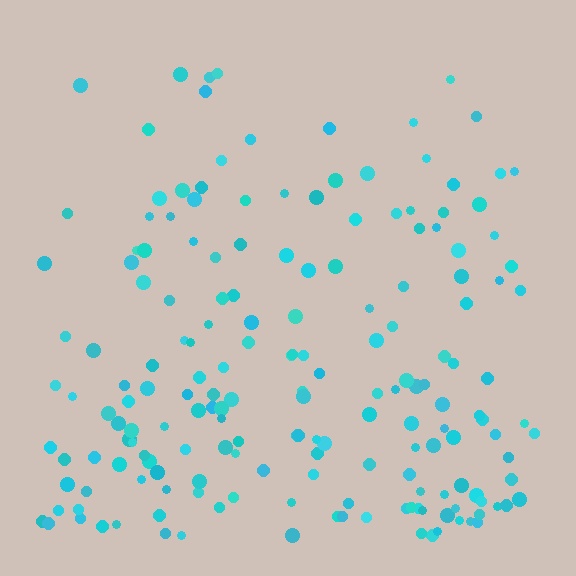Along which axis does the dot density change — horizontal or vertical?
Vertical.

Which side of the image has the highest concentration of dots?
The bottom.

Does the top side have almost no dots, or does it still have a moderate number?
Still a moderate number, just noticeably fewer than the bottom.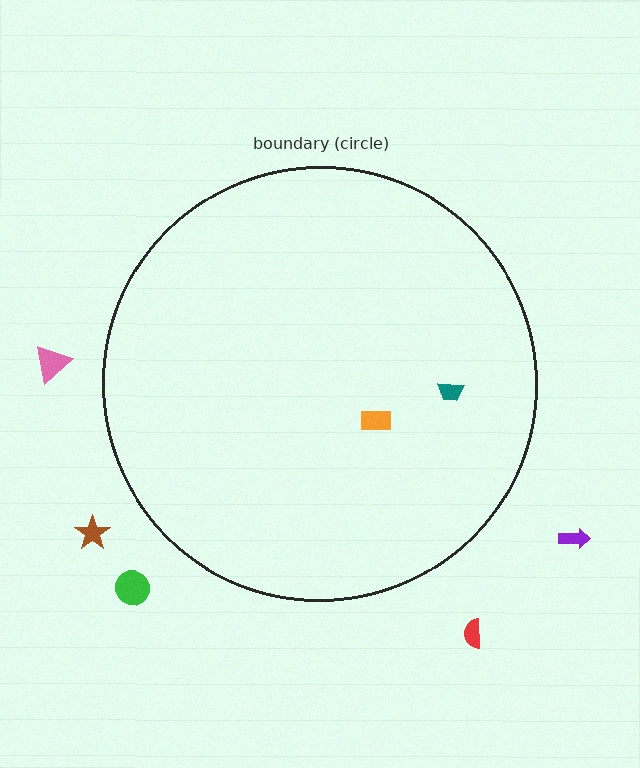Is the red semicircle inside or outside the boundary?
Outside.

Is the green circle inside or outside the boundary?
Outside.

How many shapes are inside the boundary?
2 inside, 5 outside.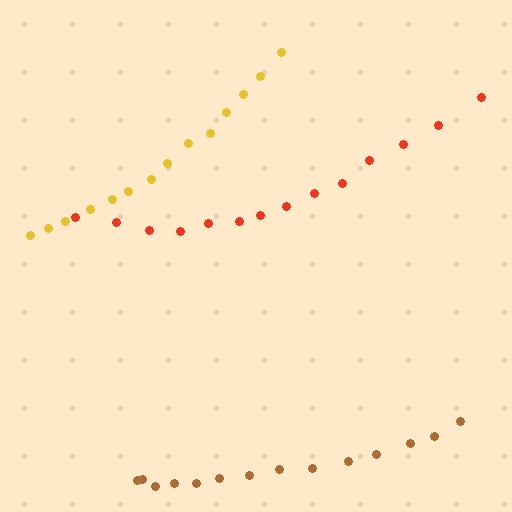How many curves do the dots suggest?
There are 3 distinct paths.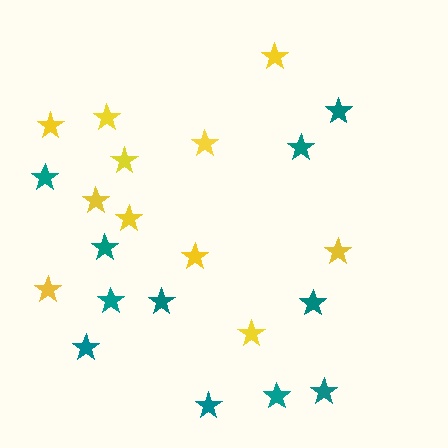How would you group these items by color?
There are 2 groups: one group of yellow stars (11) and one group of teal stars (11).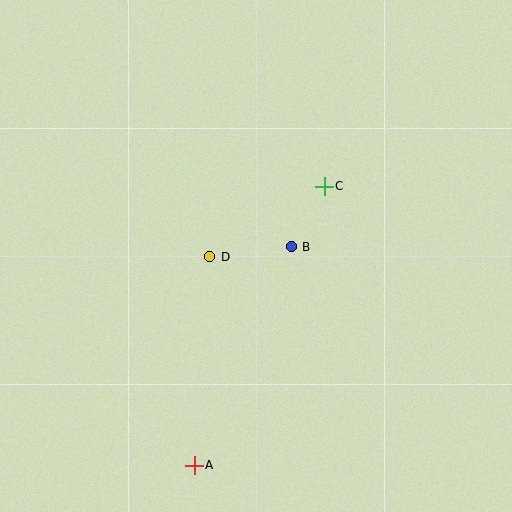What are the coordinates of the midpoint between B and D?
The midpoint between B and D is at (250, 252).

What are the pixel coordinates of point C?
Point C is at (324, 186).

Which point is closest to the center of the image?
Point B at (291, 247) is closest to the center.